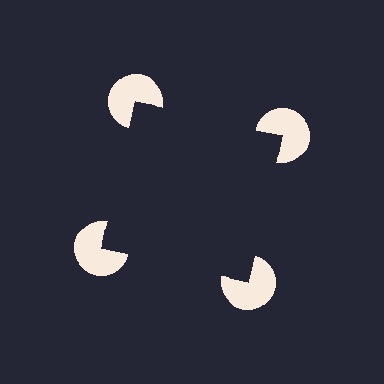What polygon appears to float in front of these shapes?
An illusory square — its edges are inferred from the aligned wedge cuts in the pac-man discs, not physically drawn.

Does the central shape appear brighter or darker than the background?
It typically appears slightly darker than the background, even though no actual brightness change is drawn.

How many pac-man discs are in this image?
There are 4 — one at each vertex of the illusory square.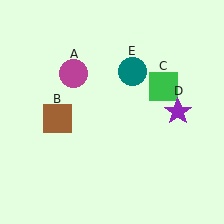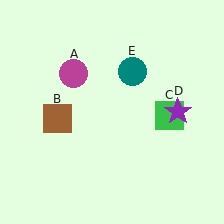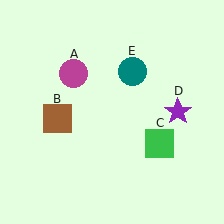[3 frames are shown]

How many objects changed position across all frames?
1 object changed position: green square (object C).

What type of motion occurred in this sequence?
The green square (object C) rotated clockwise around the center of the scene.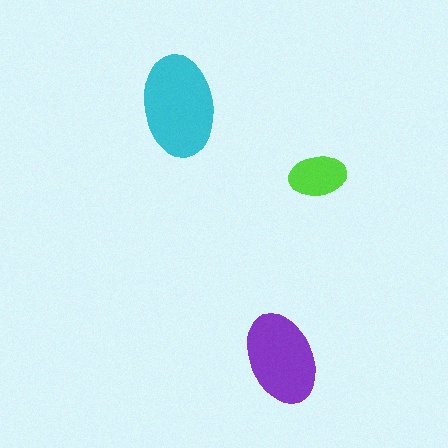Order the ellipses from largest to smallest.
the cyan one, the purple one, the lime one.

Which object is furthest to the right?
The lime ellipse is rightmost.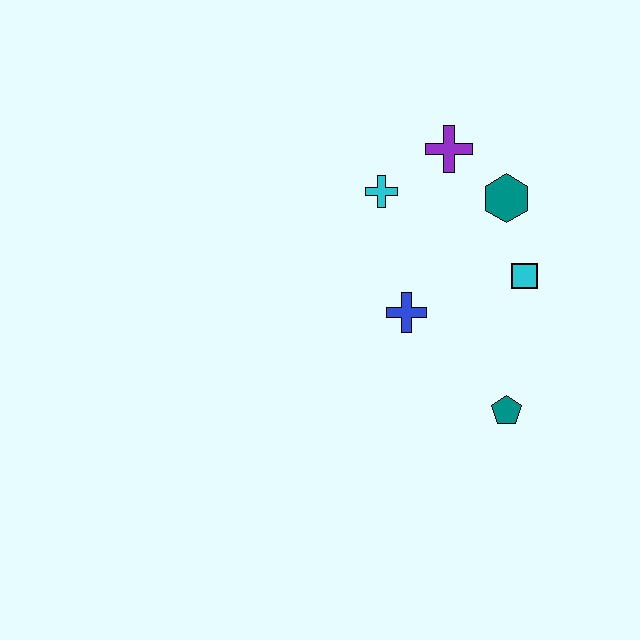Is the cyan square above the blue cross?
Yes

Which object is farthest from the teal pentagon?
The purple cross is farthest from the teal pentagon.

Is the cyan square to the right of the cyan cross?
Yes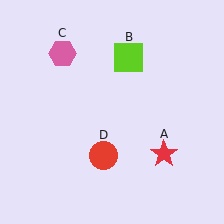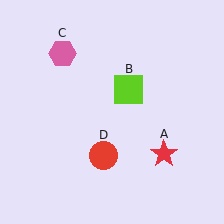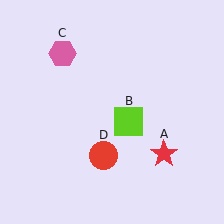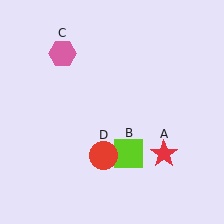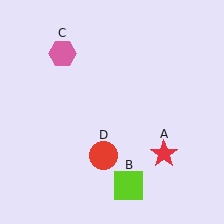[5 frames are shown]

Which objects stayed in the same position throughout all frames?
Red star (object A) and pink hexagon (object C) and red circle (object D) remained stationary.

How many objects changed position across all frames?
1 object changed position: lime square (object B).